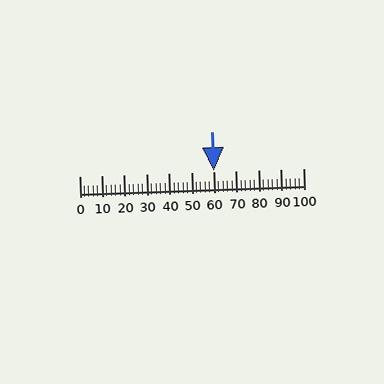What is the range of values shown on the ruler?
The ruler shows values from 0 to 100.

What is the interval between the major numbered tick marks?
The major tick marks are spaced 10 units apart.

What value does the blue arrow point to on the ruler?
The blue arrow points to approximately 60.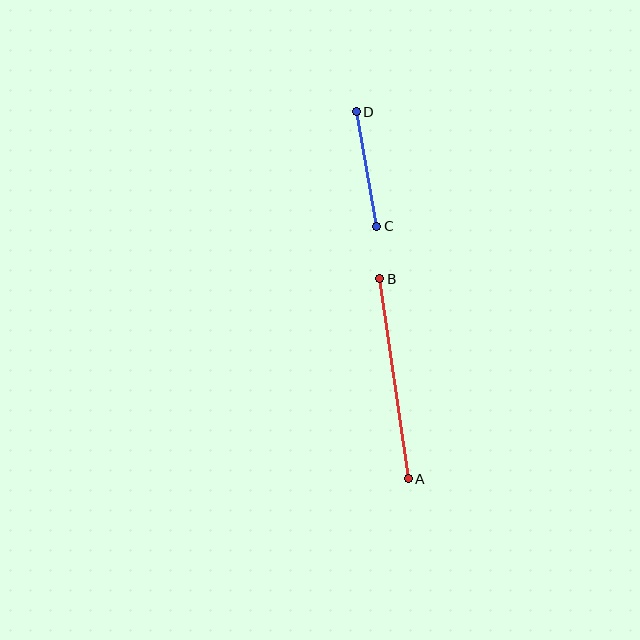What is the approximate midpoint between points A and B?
The midpoint is at approximately (394, 379) pixels.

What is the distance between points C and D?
The distance is approximately 116 pixels.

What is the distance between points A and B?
The distance is approximately 202 pixels.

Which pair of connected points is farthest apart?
Points A and B are farthest apart.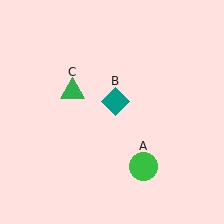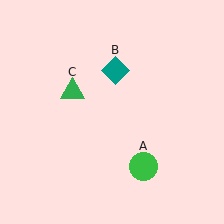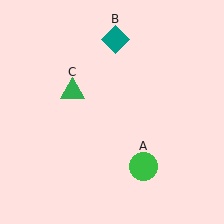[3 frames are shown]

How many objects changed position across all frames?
1 object changed position: teal diamond (object B).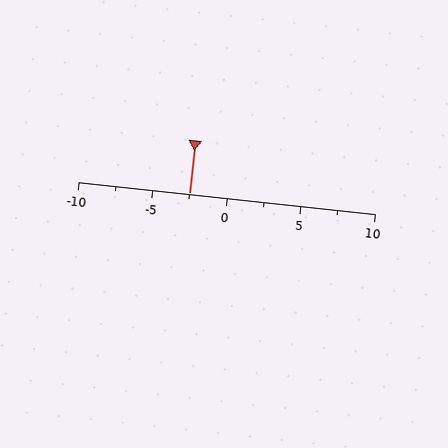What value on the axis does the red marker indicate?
The marker indicates approximately -2.5.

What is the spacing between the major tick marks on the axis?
The major ticks are spaced 5 apart.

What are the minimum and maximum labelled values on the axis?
The axis runs from -10 to 10.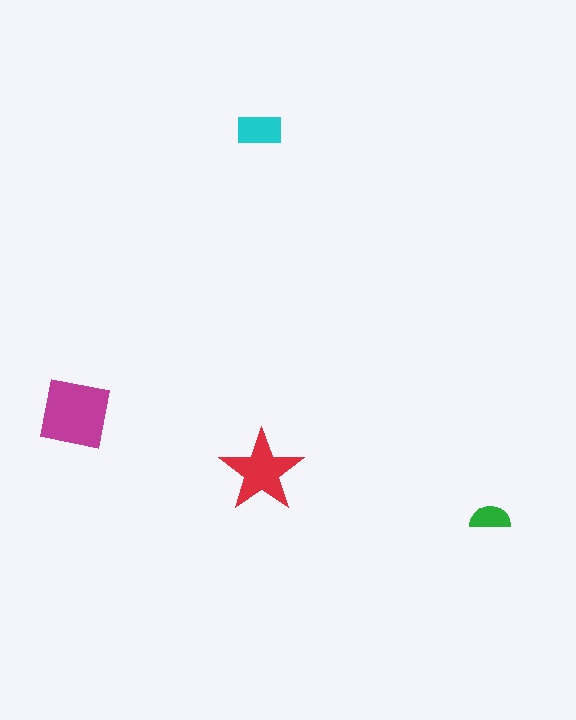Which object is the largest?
The magenta square.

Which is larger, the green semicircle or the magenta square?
The magenta square.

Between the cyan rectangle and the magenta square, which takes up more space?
The magenta square.